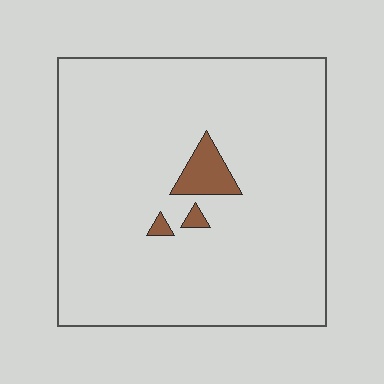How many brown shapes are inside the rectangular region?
3.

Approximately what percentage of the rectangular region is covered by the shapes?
Approximately 5%.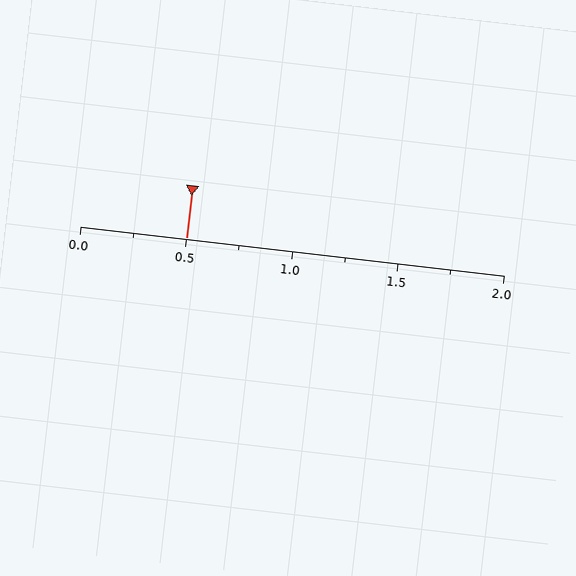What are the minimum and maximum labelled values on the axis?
The axis runs from 0.0 to 2.0.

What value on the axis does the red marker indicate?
The marker indicates approximately 0.5.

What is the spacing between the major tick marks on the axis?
The major ticks are spaced 0.5 apart.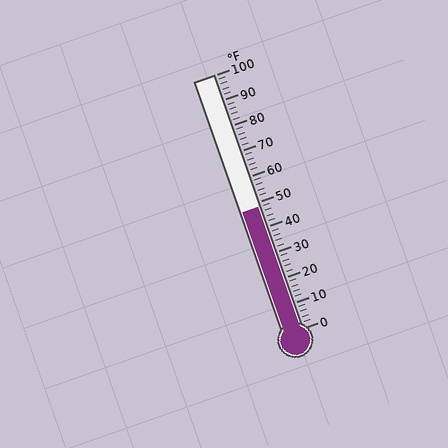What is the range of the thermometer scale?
The thermometer scale ranges from 0°F to 100°F.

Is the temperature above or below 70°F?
The temperature is below 70°F.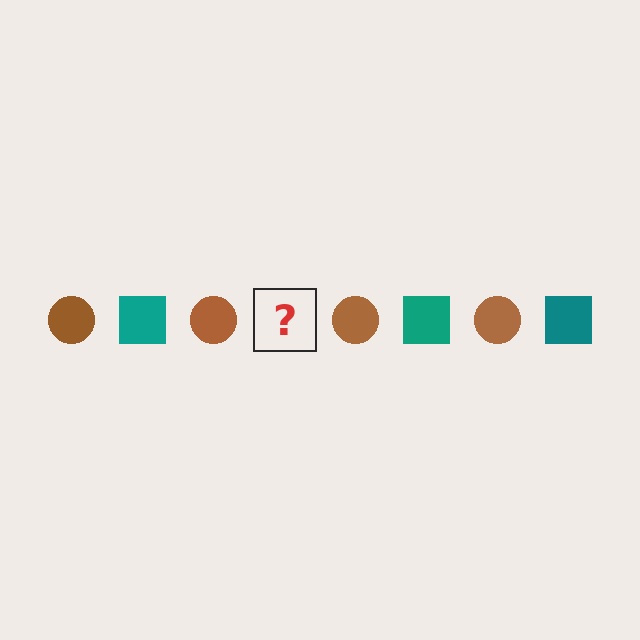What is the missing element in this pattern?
The missing element is a teal square.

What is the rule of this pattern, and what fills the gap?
The rule is that the pattern alternates between brown circle and teal square. The gap should be filled with a teal square.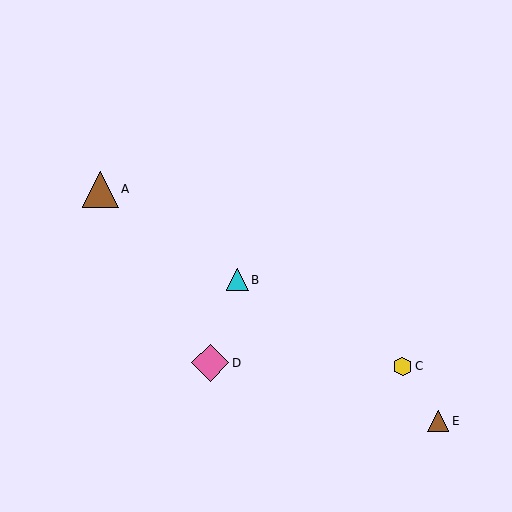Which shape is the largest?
The pink diamond (labeled D) is the largest.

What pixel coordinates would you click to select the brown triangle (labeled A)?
Click at (100, 189) to select the brown triangle A.